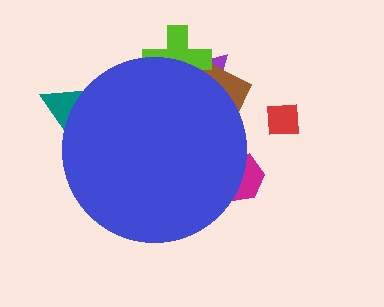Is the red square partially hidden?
No, the red square is fully visible.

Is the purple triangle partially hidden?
Yes, the purple triangle is partially hidden behind the blue circle.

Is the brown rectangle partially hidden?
Yes, the brown rectangle is partially hidden behind the blue circle.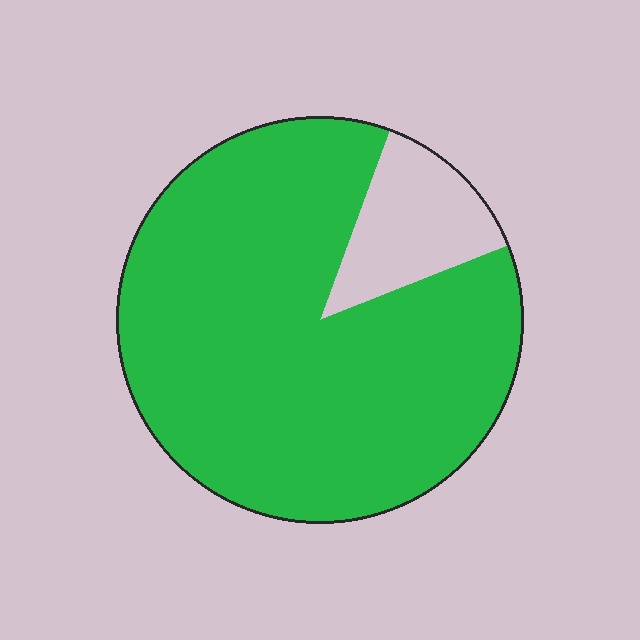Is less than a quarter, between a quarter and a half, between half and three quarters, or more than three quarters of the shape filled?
More than three quarters.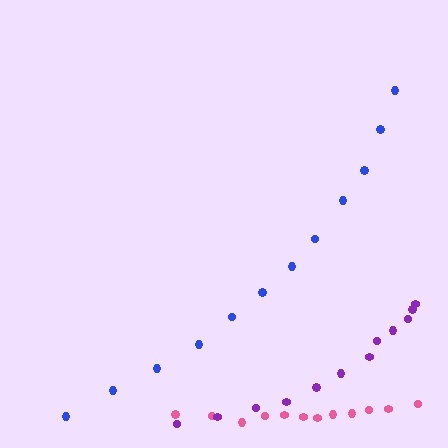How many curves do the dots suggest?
There are 3 distinct paths.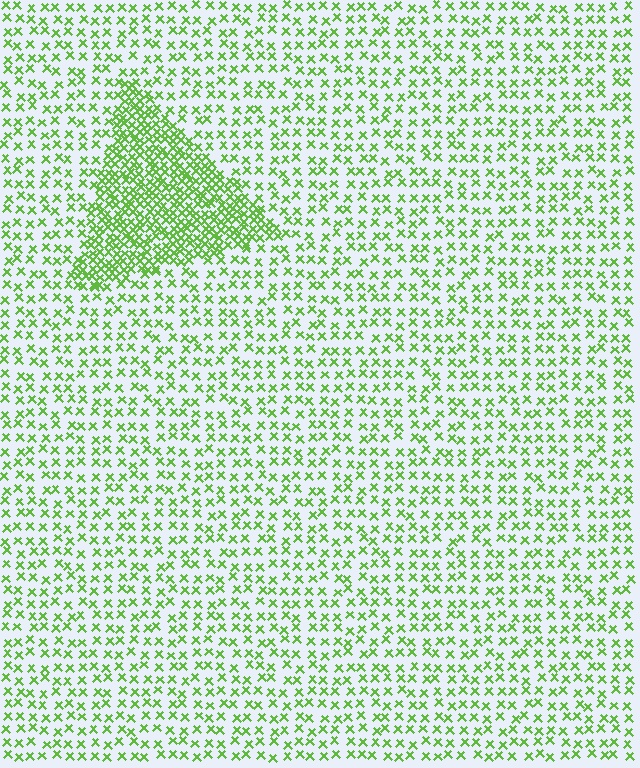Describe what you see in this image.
The image contains small lime elements arranged at two different densities. A triangle-shaped region is visible where the elements are more densely packed than the surrounding area.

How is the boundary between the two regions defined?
The boundary is defined by a change in element density (approximately 2.5x ratio). All elements are the same color, size, and shape.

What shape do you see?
I see a triangle.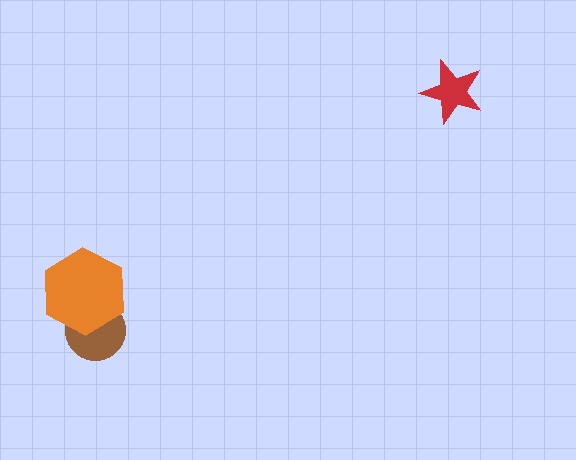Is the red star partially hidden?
No, no other shape covers it.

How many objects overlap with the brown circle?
1 object overlaps with the brown circle.